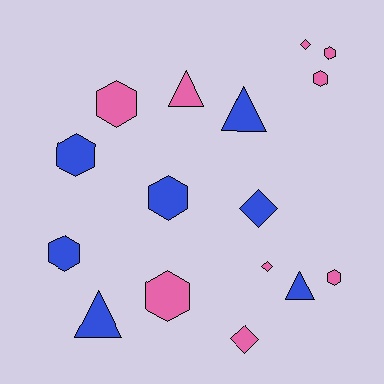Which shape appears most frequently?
Hexagon, with 8 objects.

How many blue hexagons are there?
There are 3 blue hexagons.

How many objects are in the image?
There are 16 objects.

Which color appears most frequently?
Pink, with 9 objects.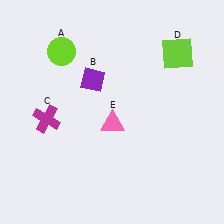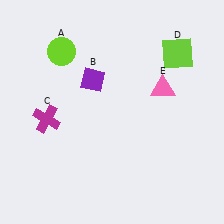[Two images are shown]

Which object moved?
The pink triangle (E) moved right.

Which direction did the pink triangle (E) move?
The pink triangle (E) moved right.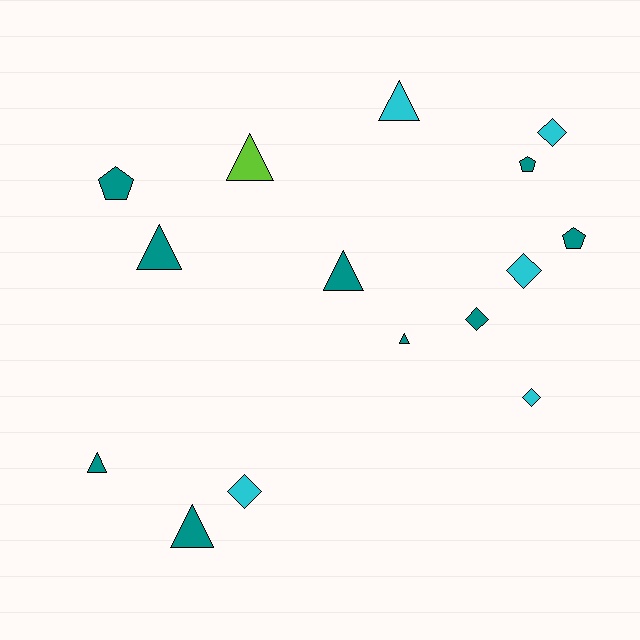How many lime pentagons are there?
There are no lime pentagons.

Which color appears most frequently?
Teal, with 9 objects.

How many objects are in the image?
There are 15 objects.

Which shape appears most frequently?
Triangle, with 7 objects.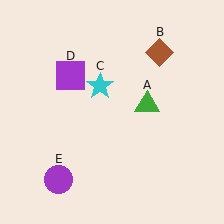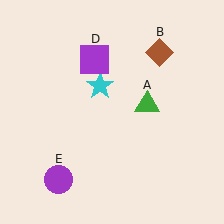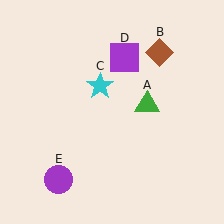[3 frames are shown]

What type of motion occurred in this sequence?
The purple square (object D) rotated clockwise around the center of the scene.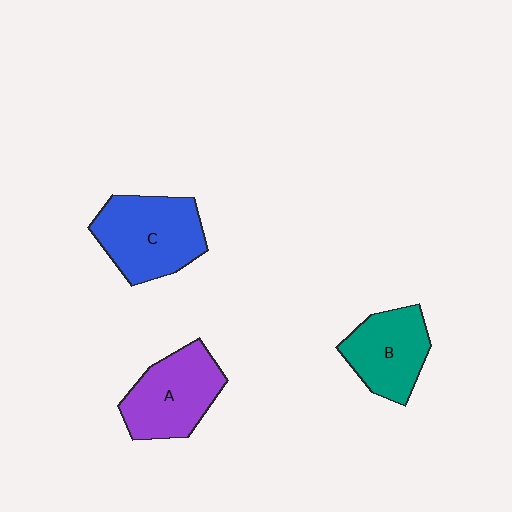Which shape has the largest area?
Shape C (blue).